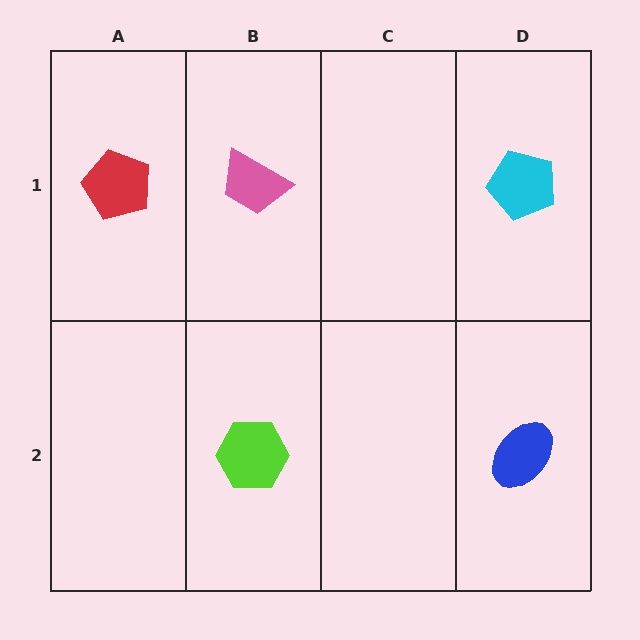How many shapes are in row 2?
2 shapes.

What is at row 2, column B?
A lime hexagon.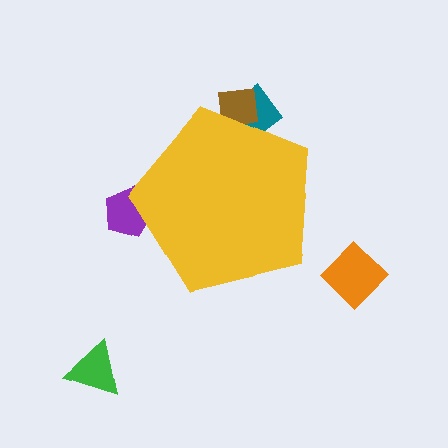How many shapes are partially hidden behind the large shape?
3 shapes are partially hidden.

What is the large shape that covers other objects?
A yellow pentagon.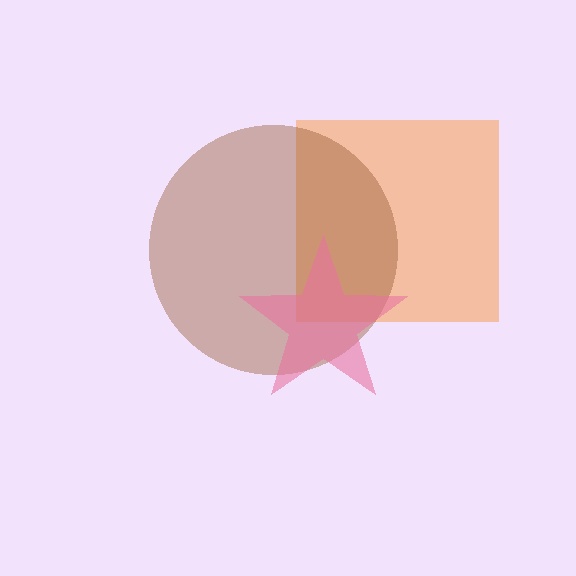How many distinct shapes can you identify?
There are 3 distinct shapes: an orange square, a brown circle, a pink star.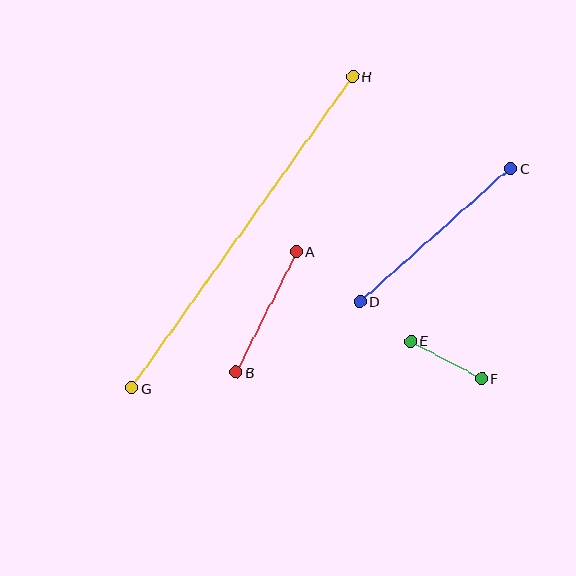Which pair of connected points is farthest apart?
Points G and H are farthest apart.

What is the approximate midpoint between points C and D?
The midpoint is at approximately (435, 235) pixels.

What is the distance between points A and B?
The distance is approximately 135 pixels.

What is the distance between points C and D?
The distance is approximately 201 pixels.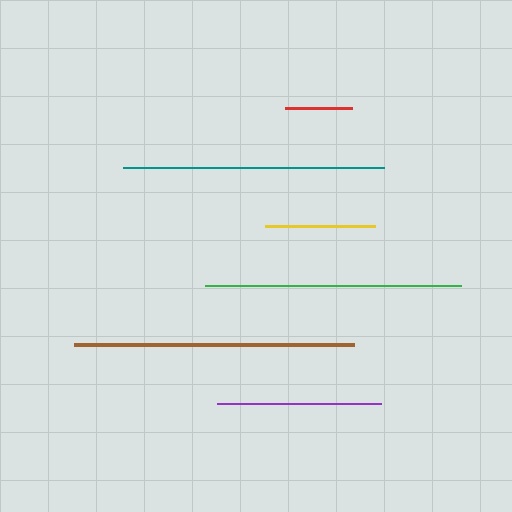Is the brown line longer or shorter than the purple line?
The brown line is longer than the purple line.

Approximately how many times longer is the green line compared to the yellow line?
The green line is approximately 2.3 times the length of the yellow line.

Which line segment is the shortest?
The red line is the shortest at approximately 68 pixels.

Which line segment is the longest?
The brown line is the longest at approximately 281 pixels.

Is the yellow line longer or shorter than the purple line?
The purple line is longer than the yellow line.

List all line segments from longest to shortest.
From longest to shortest: brown, teal, green, purple, yellow, red.